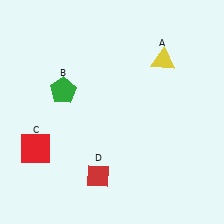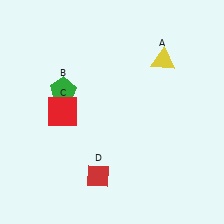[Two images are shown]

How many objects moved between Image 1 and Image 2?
1 object moved between the two images.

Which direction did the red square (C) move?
The red square (C) moved up.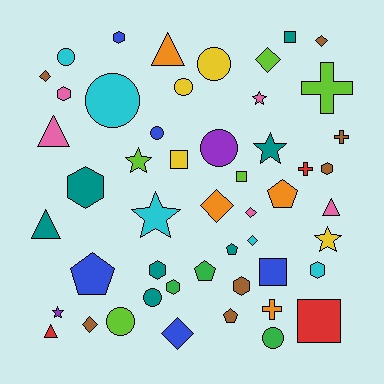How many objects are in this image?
There are 50 objects.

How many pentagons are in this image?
There are 5 pentagons.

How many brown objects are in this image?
There are 7 brown objects.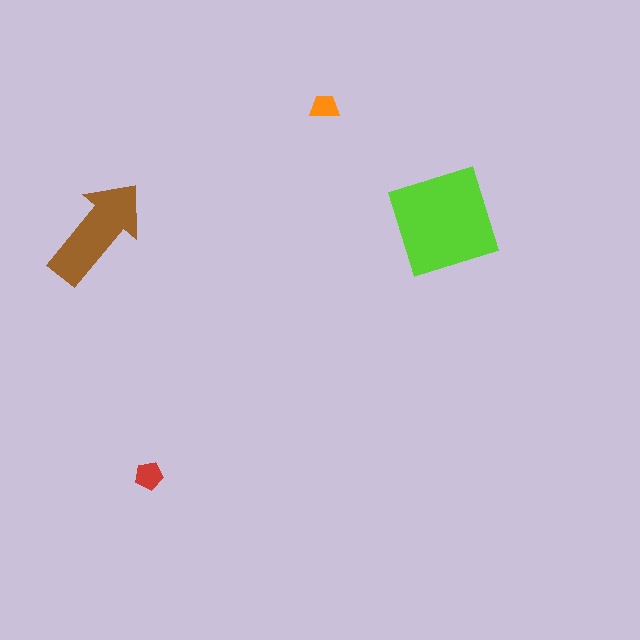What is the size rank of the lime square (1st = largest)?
1st.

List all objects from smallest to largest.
The orange trapezoid, the red pentagon, the brown arrow, the lime square.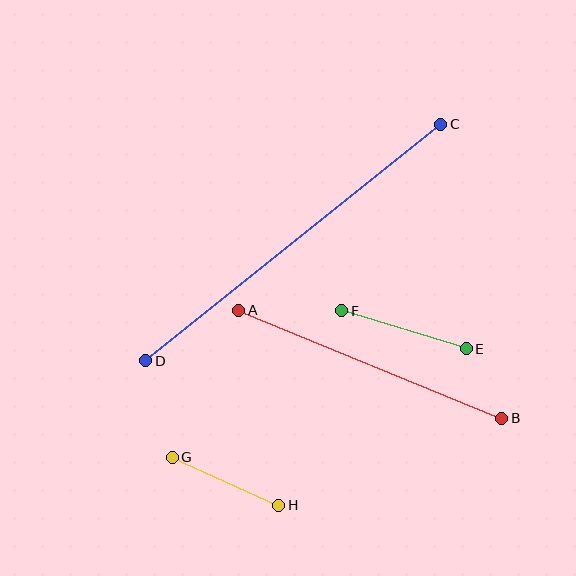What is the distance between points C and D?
The distance is approximately 378 pixels.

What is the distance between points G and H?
The distance is approximately 117 pixels.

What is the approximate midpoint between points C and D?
The midpoint is at approximately (293, 242) pixels.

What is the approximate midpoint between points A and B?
The midpoint is at approximately (370, 364) pixels.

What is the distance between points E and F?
The distance is approximately 130 pixels.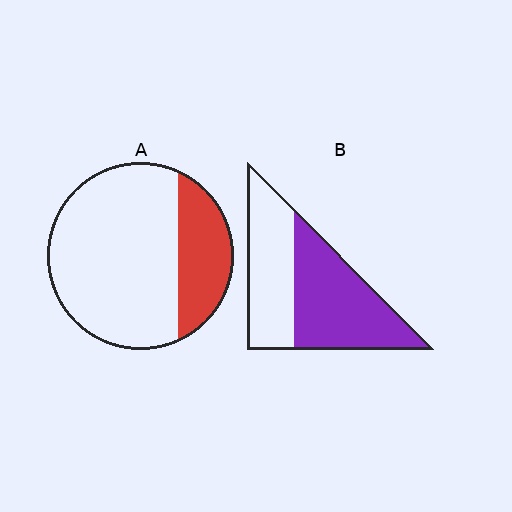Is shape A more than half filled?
No.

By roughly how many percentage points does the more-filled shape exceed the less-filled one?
By roughly 30 percentage points (B over A).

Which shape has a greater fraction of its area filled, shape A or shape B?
Shape B.